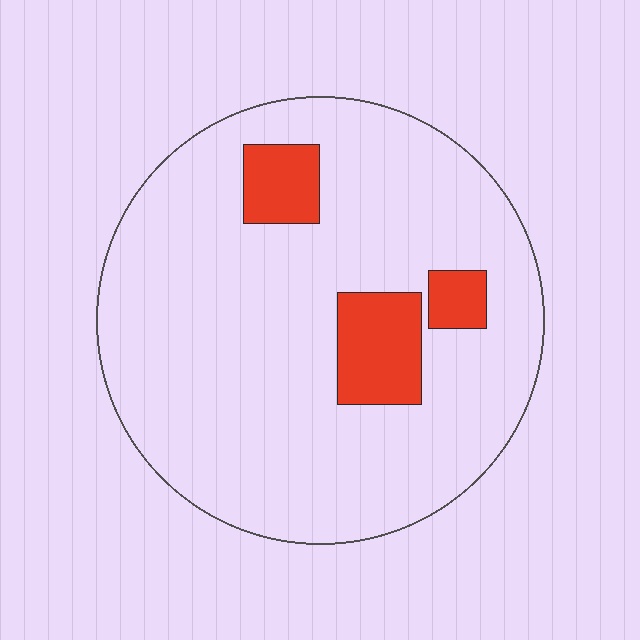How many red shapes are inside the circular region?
3.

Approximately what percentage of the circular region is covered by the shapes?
Approximately 10%.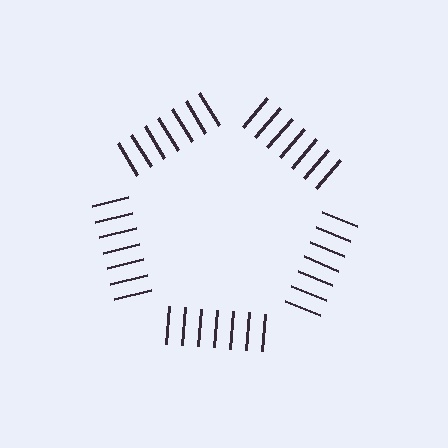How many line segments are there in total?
35 — 7 along each of the 5 edges.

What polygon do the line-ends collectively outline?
An illusory pentagon — the line segments terminate on its edges but no continuous stroke is drawn.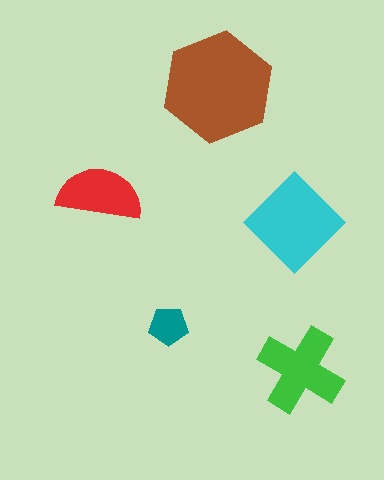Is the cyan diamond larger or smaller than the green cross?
Larger.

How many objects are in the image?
There are 5 objects in the image.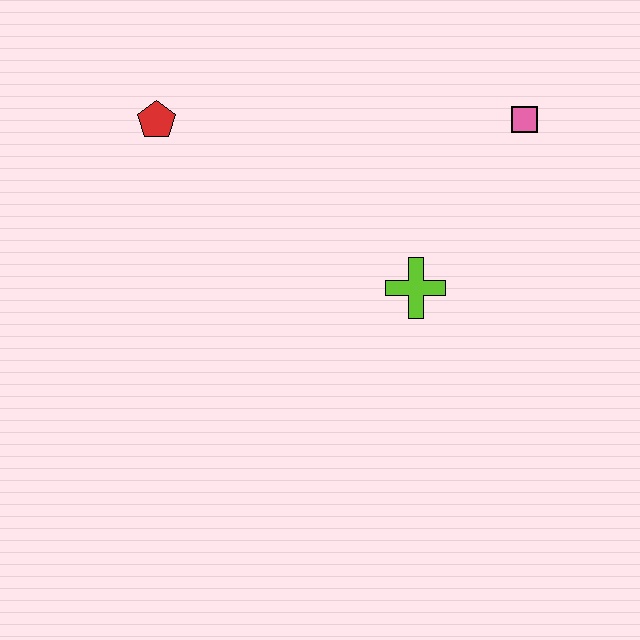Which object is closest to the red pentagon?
The lime cross is closest to the red pentagon.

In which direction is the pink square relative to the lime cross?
The pink square is above the lime cross.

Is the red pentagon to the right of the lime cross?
No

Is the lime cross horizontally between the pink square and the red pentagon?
Yes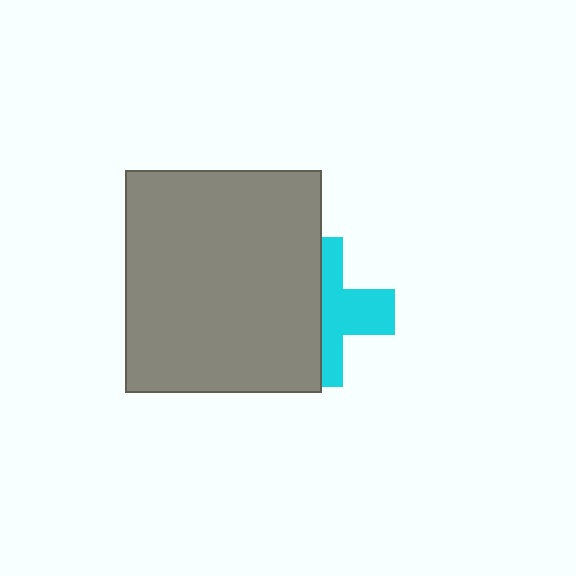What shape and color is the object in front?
The object in front is a gray rectangle.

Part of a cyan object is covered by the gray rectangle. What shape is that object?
It is a cross.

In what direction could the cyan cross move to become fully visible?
The cyan cross could move right. That would shift it out from behind the gray rectangle entirely.